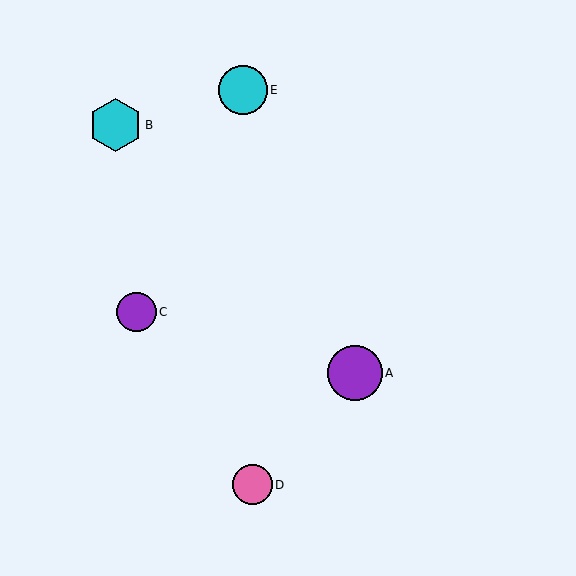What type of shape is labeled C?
Shape C is a purple circle.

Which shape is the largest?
The purple circle (labeled A) is the largest.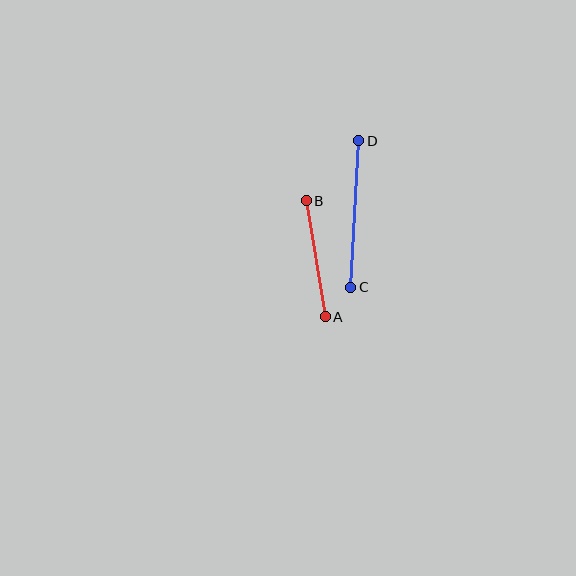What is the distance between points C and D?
The distance is approximately 147 pixels.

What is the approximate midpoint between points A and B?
The midpoint is at approximately (316, 259) pixels.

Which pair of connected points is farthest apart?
Points C and D are farthest apart.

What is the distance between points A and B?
The distance is approximately 118 pixels.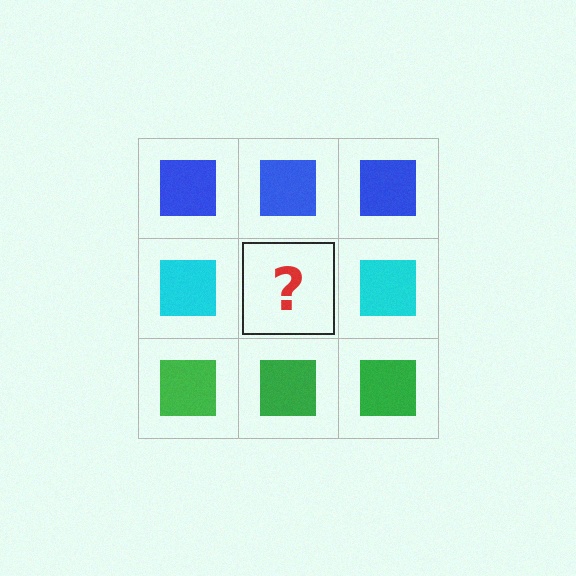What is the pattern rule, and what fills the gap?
The rule is that each row has a consistent color. The gap should be filled with a cyan square.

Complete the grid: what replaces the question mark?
The question mark should be replaced with a cyan square.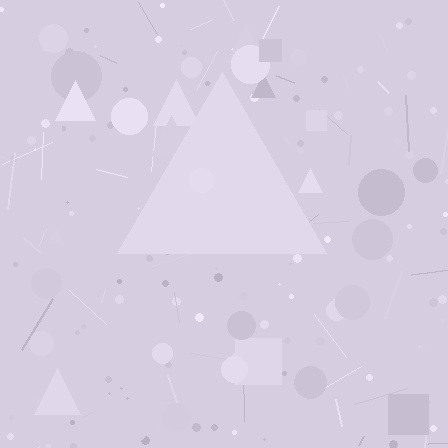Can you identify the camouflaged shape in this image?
The camouflaged shape is a triangle.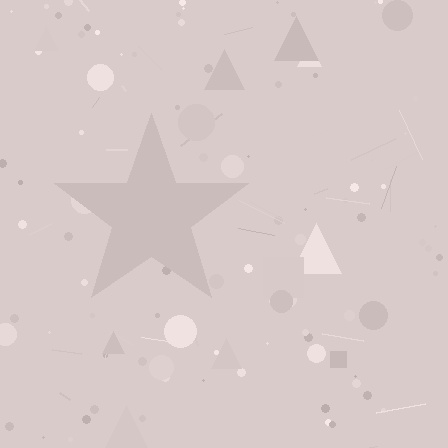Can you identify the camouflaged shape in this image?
The camouflaged shape is a star.